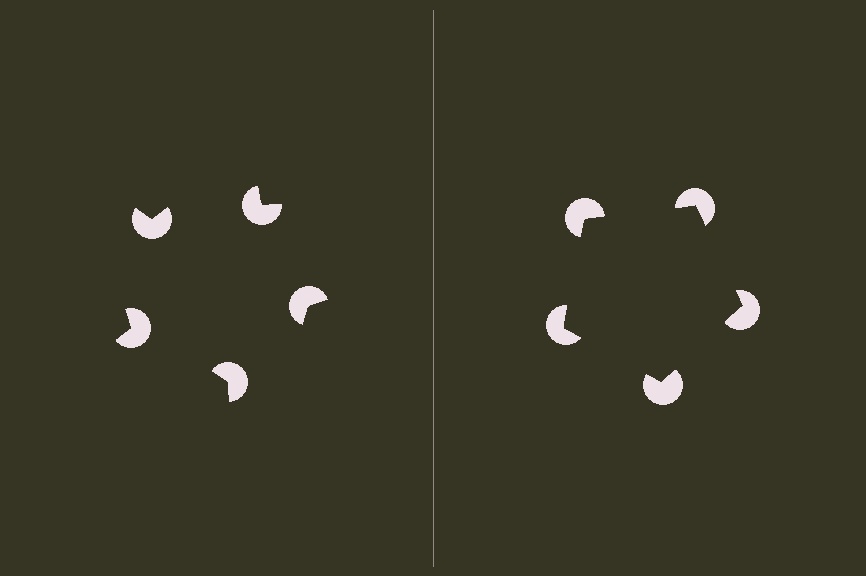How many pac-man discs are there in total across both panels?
10 — 5 on each side.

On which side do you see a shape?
An illusory pentagon appears on the right side. On the left side the wedge cuts are rotated, so no coherent shape forms.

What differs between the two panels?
The pac-man discs are positioned identically on both sides; only the wedge orientations differ. On the right they align to a pentagon; on the left they are misaligned.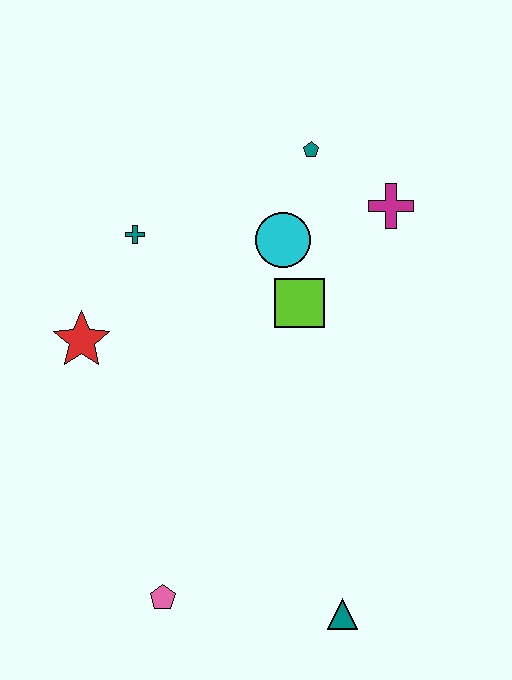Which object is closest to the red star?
The teal cross is closest to the red star.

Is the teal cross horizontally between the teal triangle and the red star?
Yes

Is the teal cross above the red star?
Yes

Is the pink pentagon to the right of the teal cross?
Yes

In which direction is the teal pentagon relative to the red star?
The teal pentagon is to the right of the red star.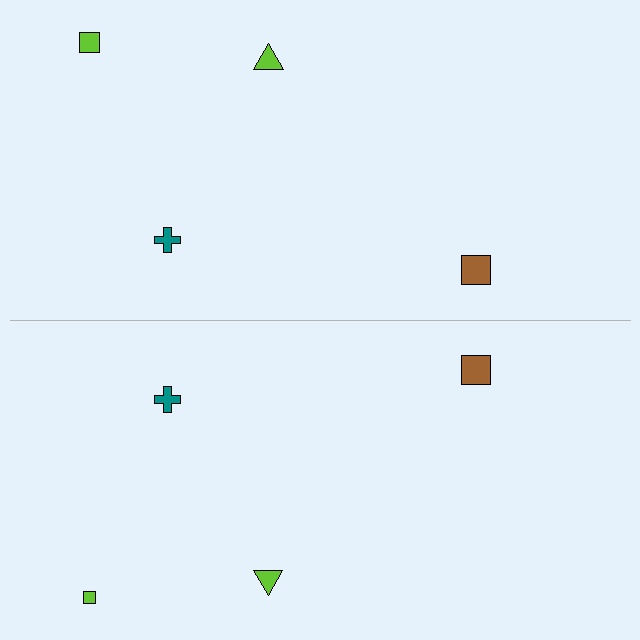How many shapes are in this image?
There are 8 shapes in this image.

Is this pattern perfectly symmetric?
No, the pattern is not perfectly symmetric. The lime square on the bottom side has a different size than its mirror counterpart.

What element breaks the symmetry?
The lime square on the bottom side has a different size than its mirror counterpart.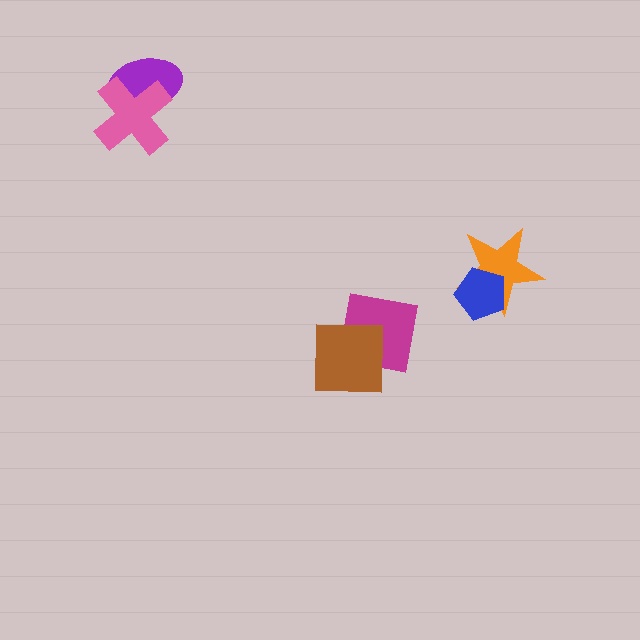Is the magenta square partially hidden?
Yes, it is partially covered by another shape.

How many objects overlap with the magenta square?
1 object overlaps with the magenta square.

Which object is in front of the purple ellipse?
The pink cross is in front of the purple ellipse.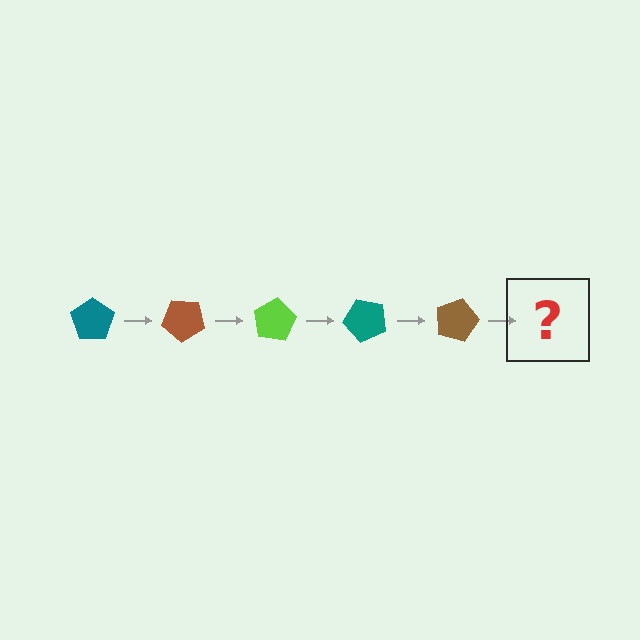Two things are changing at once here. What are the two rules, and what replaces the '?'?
The two rules are that it rotates 40 degrees each step and the color cycles through teal, brown, and lime. The '?' should be a lime pentagon, rotated 200 degrees from the start.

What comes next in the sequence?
The next element should be a lime pentagon, rotated 200 degrees from the start.